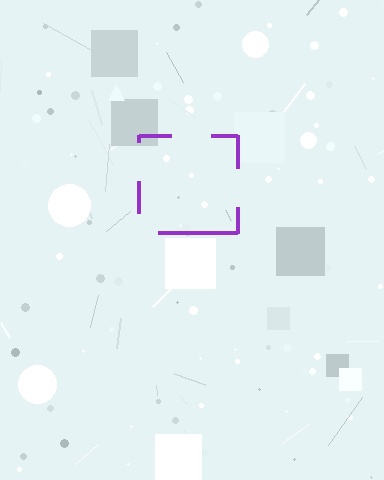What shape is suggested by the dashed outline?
The dashed outline suggests a square.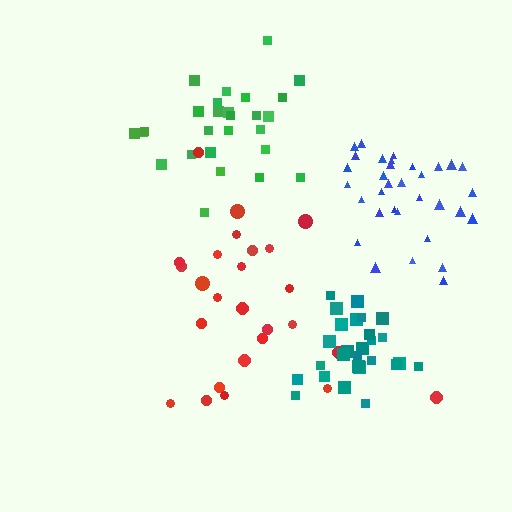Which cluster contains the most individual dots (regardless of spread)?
Blue (33).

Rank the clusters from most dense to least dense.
teal, blue, green, red.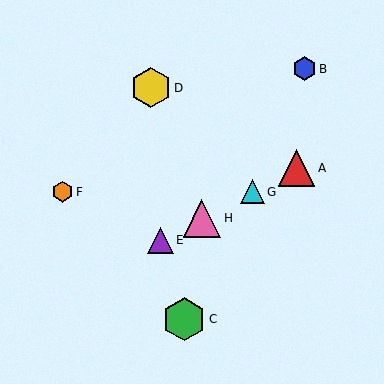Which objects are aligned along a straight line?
Objects A, E, G, H are aligned along a straight line.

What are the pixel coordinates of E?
Object E is at (160, 240).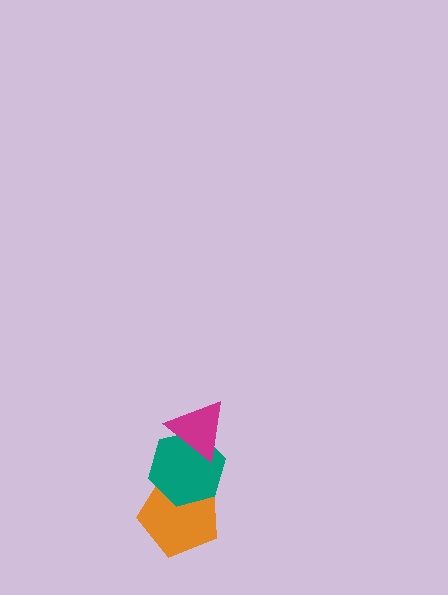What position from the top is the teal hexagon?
The teal hexagon is 2nd from the top.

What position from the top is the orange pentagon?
The orange pentagon is 3rd from the top.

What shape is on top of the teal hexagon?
The magenta triangle is on top of the teal hexagon.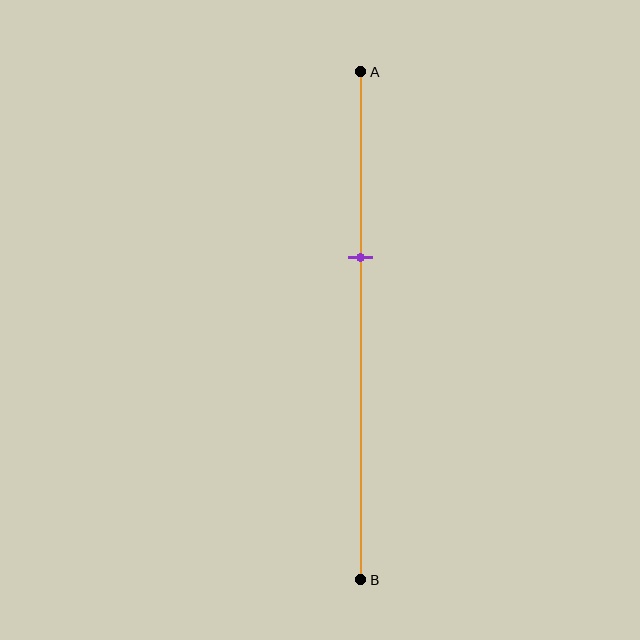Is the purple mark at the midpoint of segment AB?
No, the mark is at about 35% from A, not at the 50% midpoint.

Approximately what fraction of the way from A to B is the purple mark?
The purple mark is approximately 35% of the way from A to B.